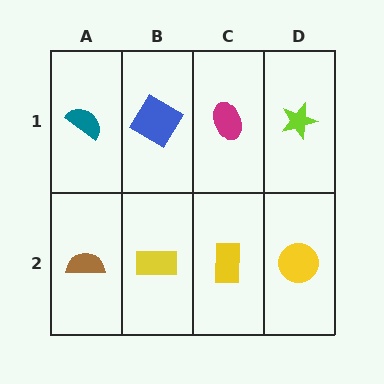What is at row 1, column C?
A magenta ellipse.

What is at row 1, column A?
A teal semicircle.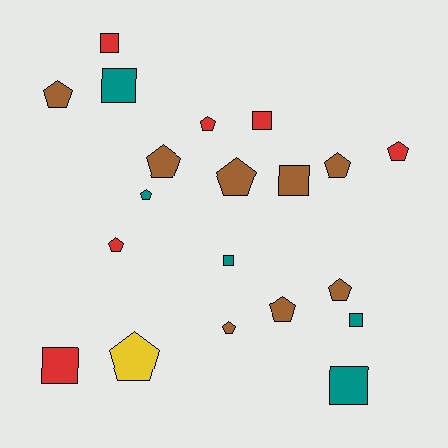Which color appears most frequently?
Brown, with 8 objects.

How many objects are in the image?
There are 20 objects.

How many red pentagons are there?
There are 3 red pentagons.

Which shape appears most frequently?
Pentagon, with 12 objects.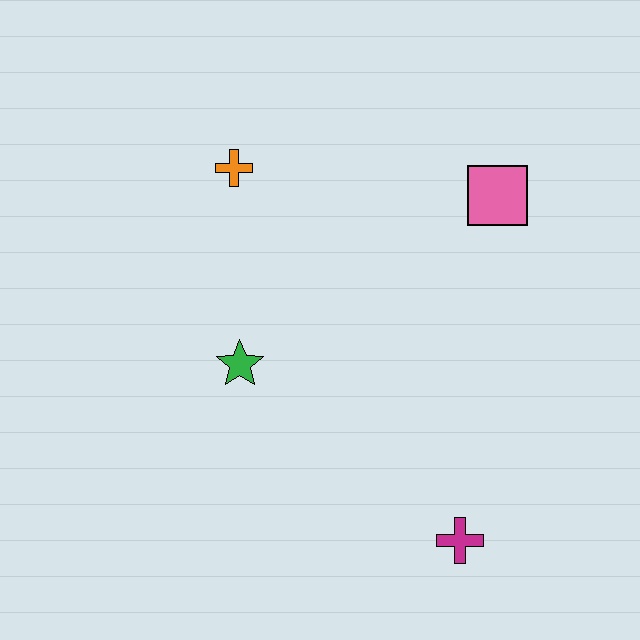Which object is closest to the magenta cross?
The green star is closest to the magenta cross.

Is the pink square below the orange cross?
Yes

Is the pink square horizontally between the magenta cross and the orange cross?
No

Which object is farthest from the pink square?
The magenta cross is farthest from the pink square.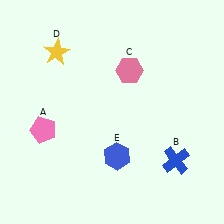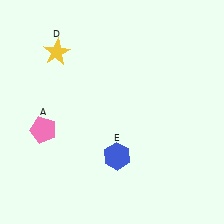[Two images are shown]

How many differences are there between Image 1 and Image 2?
There are 2 differences between the two images.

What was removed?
The pink hexagon (C), the blue cross (B) were removed in Image 2.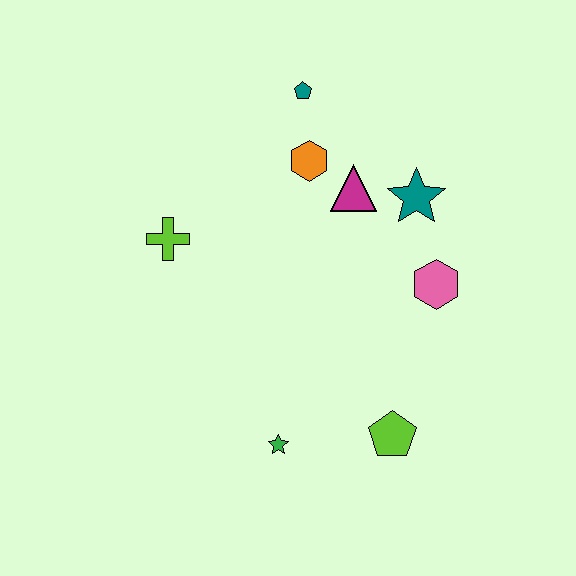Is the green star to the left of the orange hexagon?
Yes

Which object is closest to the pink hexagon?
The teal star is closest to the pink hexagon.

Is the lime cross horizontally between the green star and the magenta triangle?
No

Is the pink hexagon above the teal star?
No